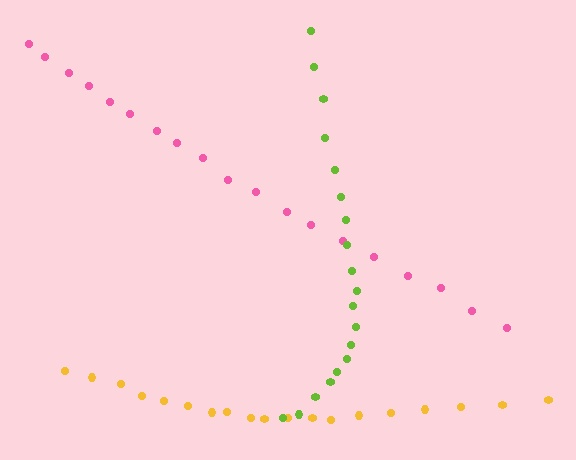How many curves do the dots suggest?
There are 3 distinct paths.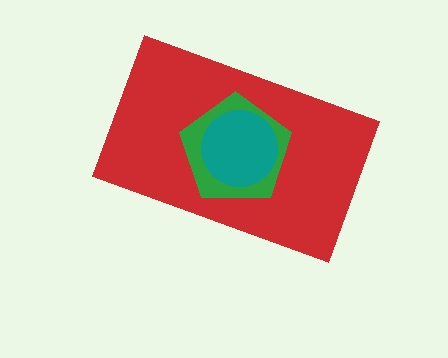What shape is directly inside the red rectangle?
The green pentagon.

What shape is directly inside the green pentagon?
The teal circle.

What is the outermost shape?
The red rectangle.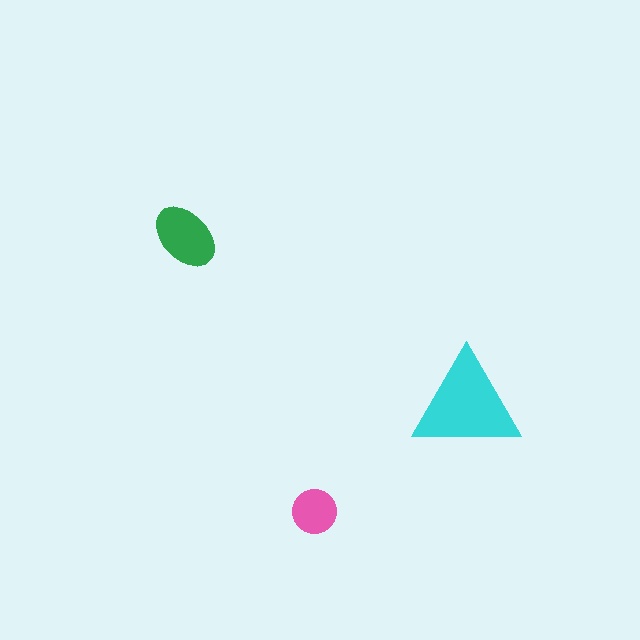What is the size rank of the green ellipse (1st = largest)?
2nd.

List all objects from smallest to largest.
The pink circle, the green ellipse, the cyan triangle.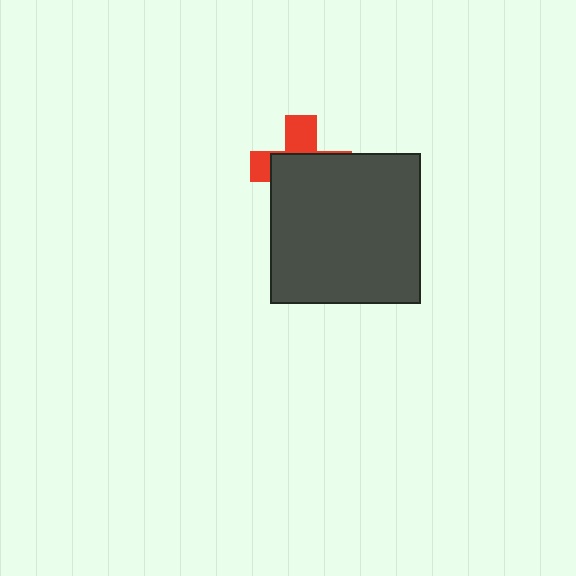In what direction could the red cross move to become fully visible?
The red cross could move up. That would shift it out from behind the dark gray square entirely.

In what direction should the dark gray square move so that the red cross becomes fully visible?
The dark gray square should move down. That is the shortest direction to clear the overlap and leave the red cross fully visible.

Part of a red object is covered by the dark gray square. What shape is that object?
It is a cross.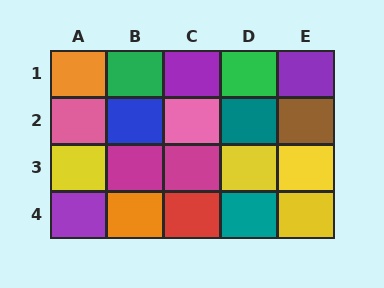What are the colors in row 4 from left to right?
Purple, orange, red, teal, yellow.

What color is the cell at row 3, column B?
Magenta.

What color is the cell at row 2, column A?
Pink.